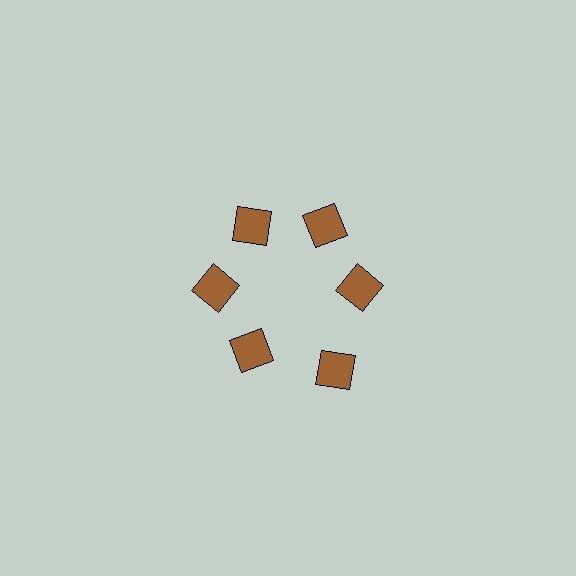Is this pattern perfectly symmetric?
No. The 6 brown squares are arranged in a ring, but one element near the 5 o'clock position is pushed outward from the center, breaking the 6-fold rotational symmetry.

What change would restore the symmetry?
The symmetry would be restored by moving it inward, back onto the ring so that all 6 squares sit at equal angles and equal distance from the center.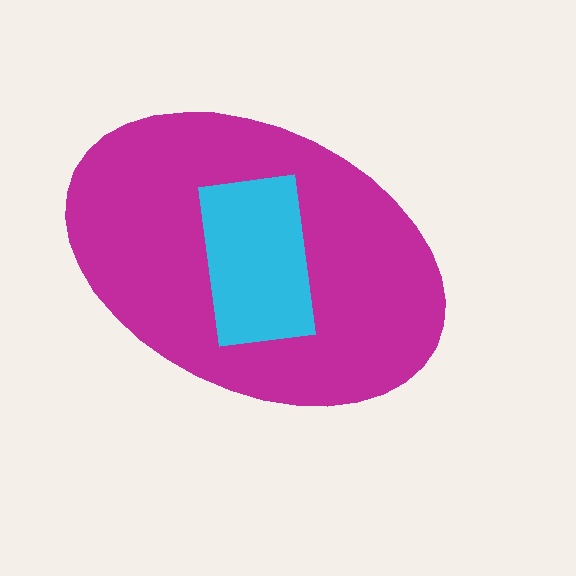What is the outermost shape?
The magenta ellipse.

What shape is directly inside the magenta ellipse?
The cyan rectangle.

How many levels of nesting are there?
2.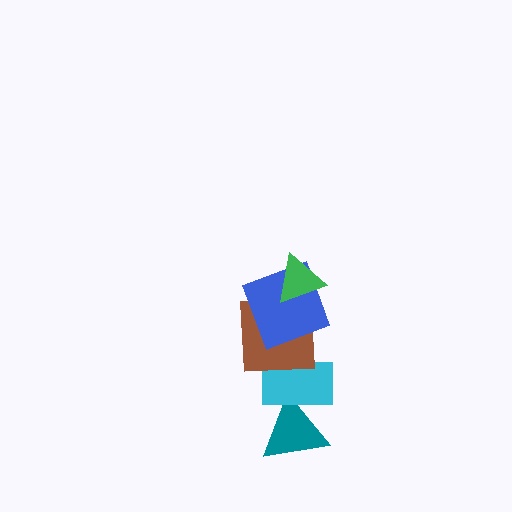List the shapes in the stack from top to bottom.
From top to bottom: the green triangle, the blue square, the brown square, the cyan rectangle, the teal triangle.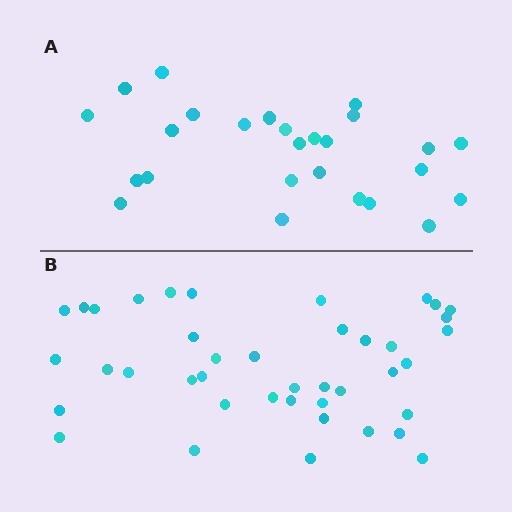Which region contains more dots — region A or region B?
Region B (the bottom region) has more dots.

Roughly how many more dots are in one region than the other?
Region B has approximately 15 more dots than region A.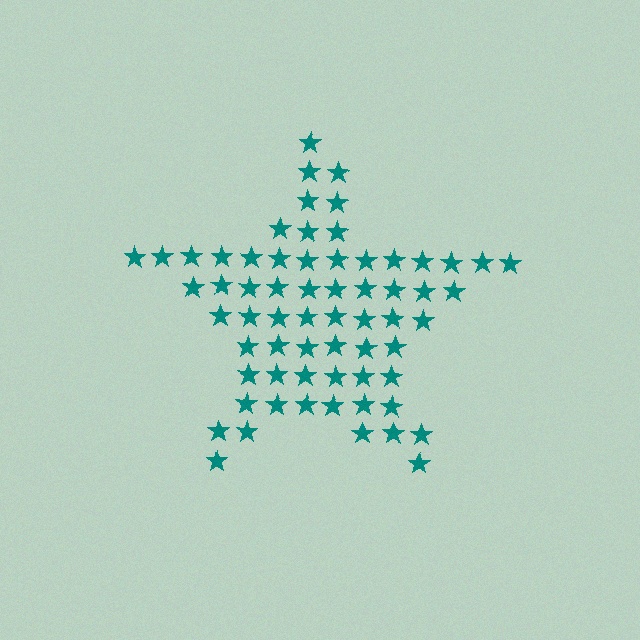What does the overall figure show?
The overall figure shows a star.